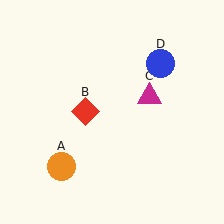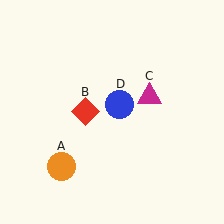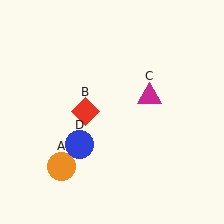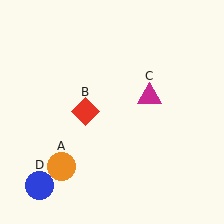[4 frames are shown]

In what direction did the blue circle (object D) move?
The blue circle (object D) moved down and to the left.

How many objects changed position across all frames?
1 object changed position: blue circle (object D).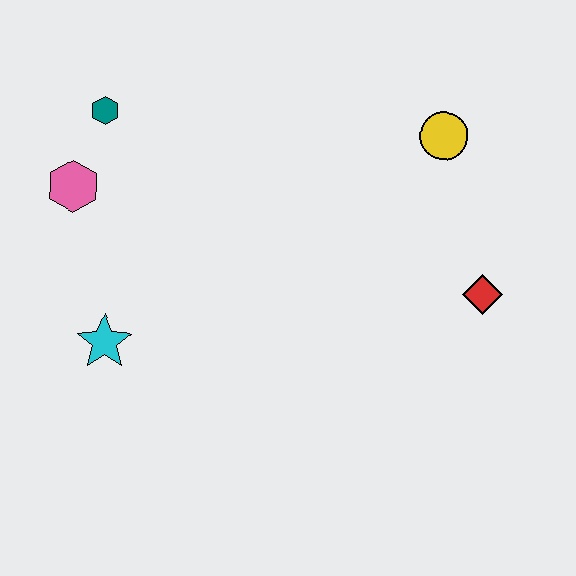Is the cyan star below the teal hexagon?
Yes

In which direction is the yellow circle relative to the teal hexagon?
The yellow circle is to the right of the teal hexagon.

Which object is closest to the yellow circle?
The red diamond is closest to the yellow circle.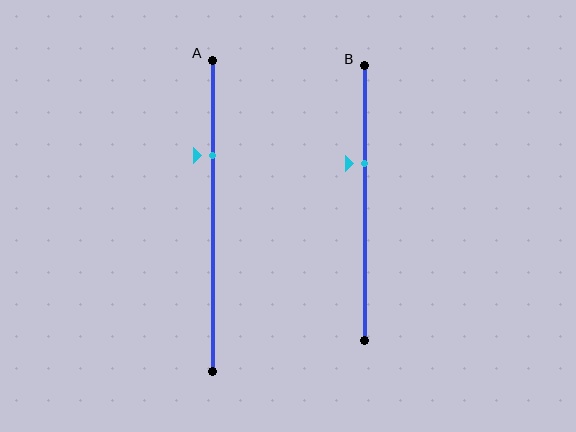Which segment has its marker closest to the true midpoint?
Segment B has its marker closest to the true midpoint.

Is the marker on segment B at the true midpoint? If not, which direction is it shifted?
No, the marker on segment B is shifted upward by about 14% of the segment length.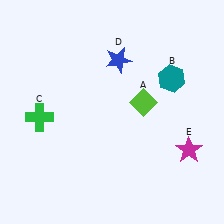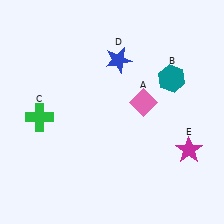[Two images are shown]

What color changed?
The diamond (A) changed from lime in Image 1 to pink in Image 2.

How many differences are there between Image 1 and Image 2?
There is 1 difference between the two images.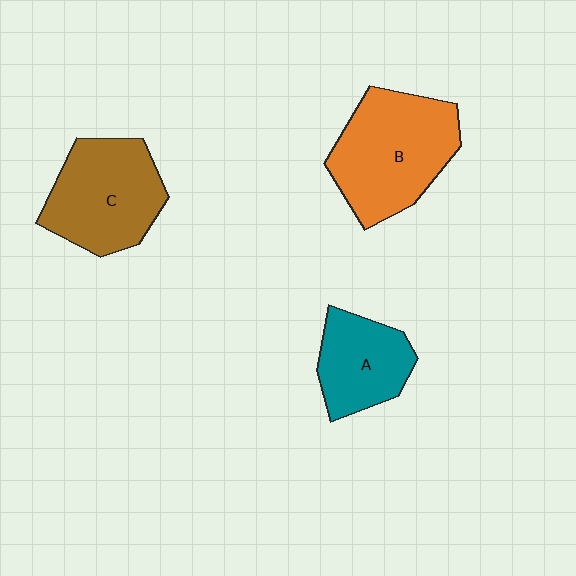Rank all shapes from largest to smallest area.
From largest to smallest: B (orange), C (brown), A (teal).